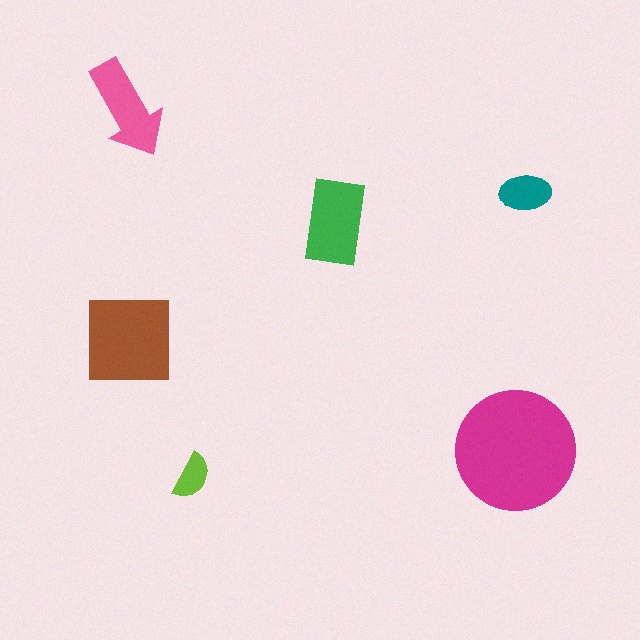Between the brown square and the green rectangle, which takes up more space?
The brown square.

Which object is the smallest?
The lime semicircle.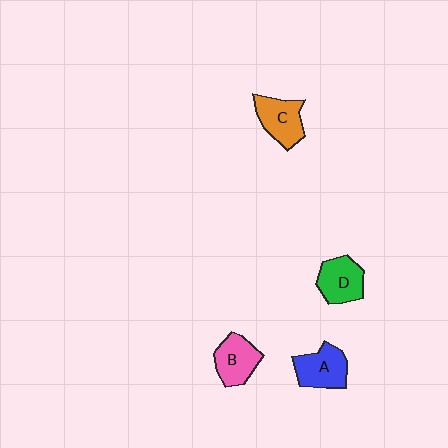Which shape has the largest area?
Shape A (blue).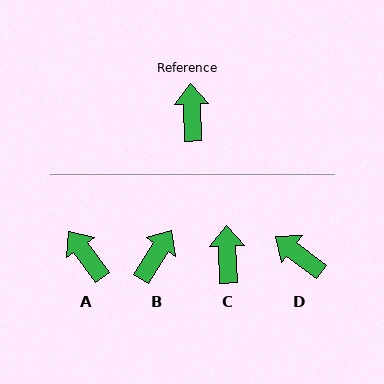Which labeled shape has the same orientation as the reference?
C.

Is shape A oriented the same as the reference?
No, it is off by about 35 degrees.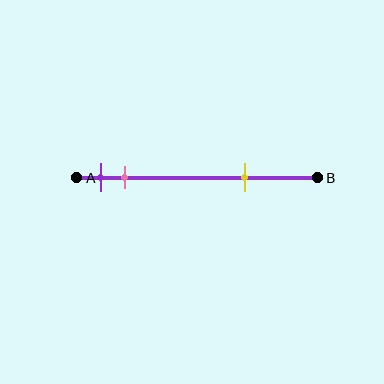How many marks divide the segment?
There are 3 marks dividing the segment.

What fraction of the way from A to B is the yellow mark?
The yellow mark is approximately 70% (0.7) of the way from A to B.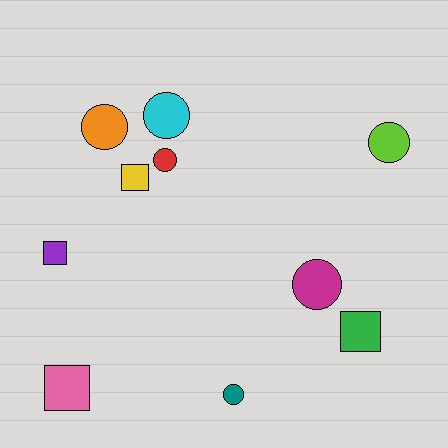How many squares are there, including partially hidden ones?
There are 4 squares.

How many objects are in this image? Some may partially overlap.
There are 10 objects.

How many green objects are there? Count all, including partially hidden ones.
There is 1 green object.